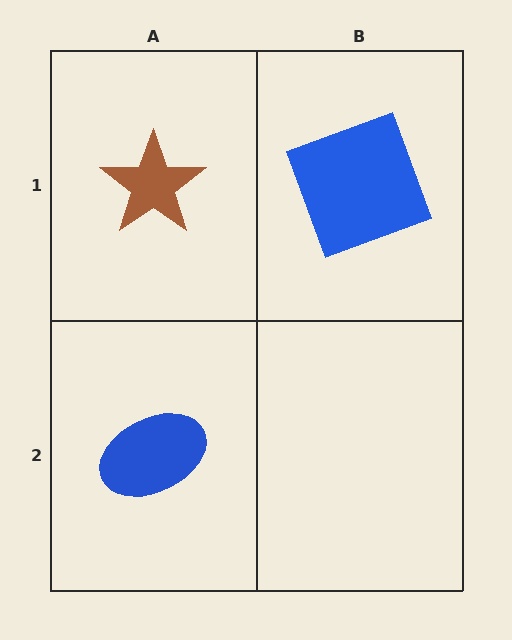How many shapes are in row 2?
1 shape.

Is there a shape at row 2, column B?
No, that cell is empty.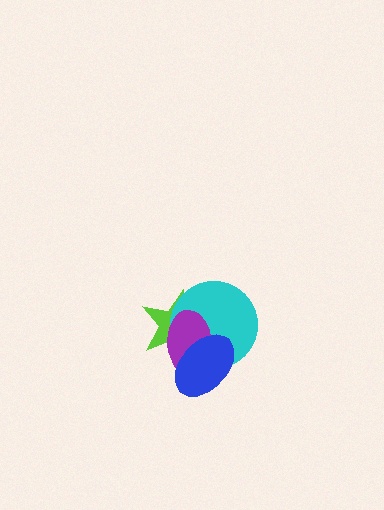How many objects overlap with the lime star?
3 objects overlap with the lime star.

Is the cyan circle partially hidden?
Yes, it is partially covered by another shape.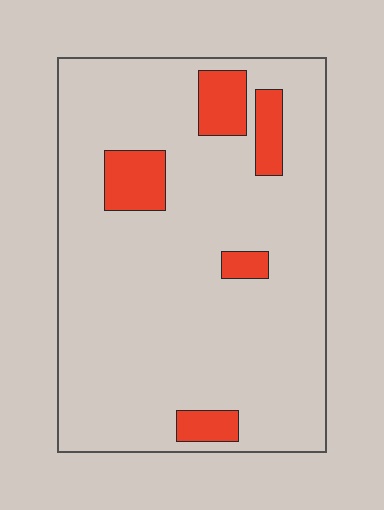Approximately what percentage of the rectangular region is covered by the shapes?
Approximately 10%.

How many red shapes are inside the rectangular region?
5.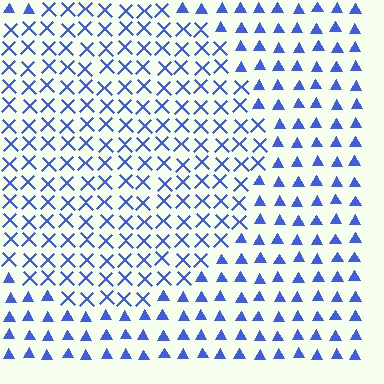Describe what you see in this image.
The image is filled with small blue elements arranged in a uniform grid. A circle-shaped region contains X marks, while the surrounding area contains triangles. The boundary is defined purely by the change in element shape.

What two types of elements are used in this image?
The image uses X marks inside the circle region and triangles outside it.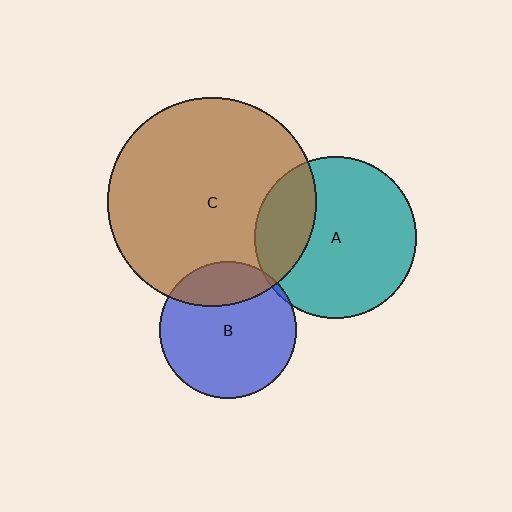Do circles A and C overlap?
Yes.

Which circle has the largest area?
Circle C (brown).